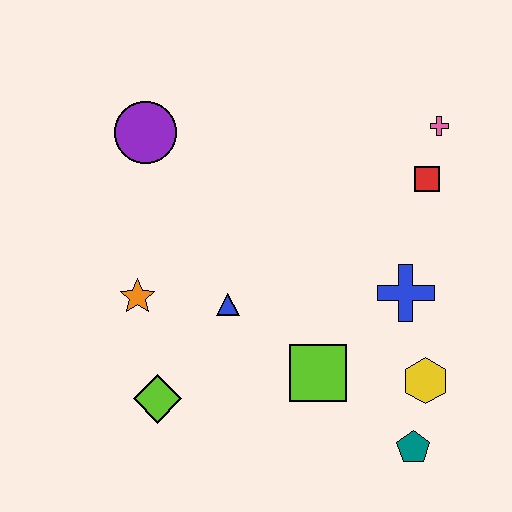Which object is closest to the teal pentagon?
The yellow hexagon is closest to the teal pentagon.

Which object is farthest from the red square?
The lime diamond is farthest from the red square.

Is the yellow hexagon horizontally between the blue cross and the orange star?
No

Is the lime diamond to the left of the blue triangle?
Yes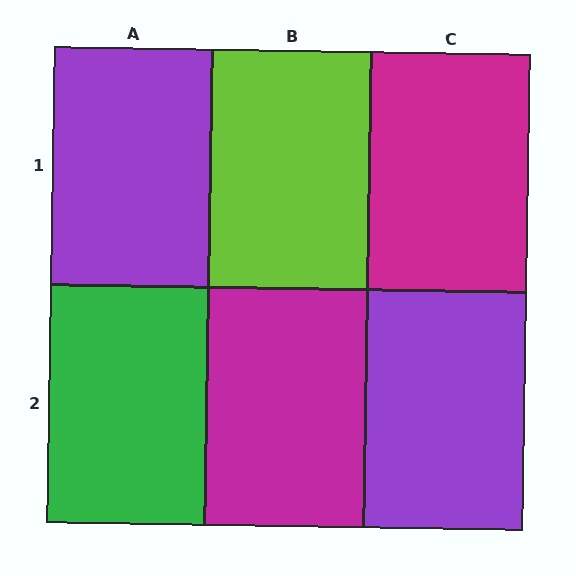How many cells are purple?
2 cells are purple.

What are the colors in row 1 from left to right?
Purple, lime, magenta.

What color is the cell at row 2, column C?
Purple.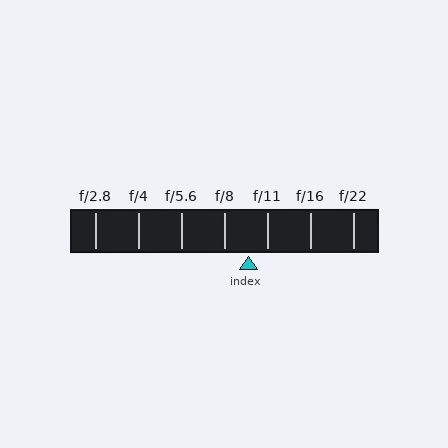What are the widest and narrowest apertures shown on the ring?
The widest aperture shown is f/2.8 and the narrowest is f/22.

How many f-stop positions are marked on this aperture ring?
There are 7 f-stop positions marked.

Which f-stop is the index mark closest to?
The index mark is closest to f/11.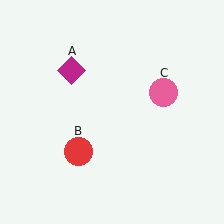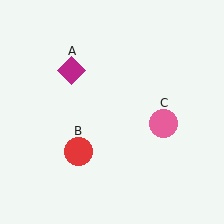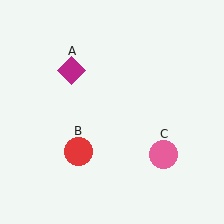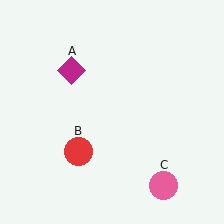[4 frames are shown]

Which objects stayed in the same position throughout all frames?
Magenta diamond (object A) and red circle (object B) remained stationary.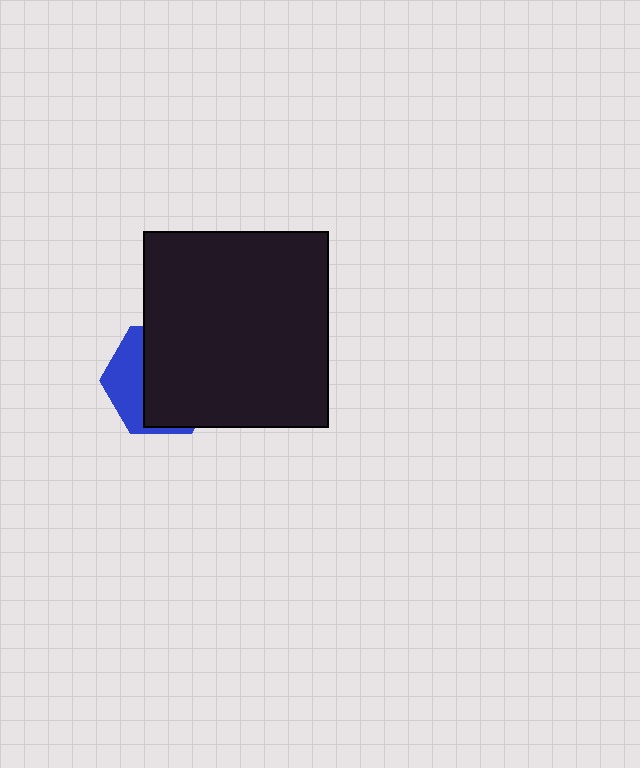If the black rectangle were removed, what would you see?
You would see the complete blue hexagon.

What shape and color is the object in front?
The object in front is a black rectangle.